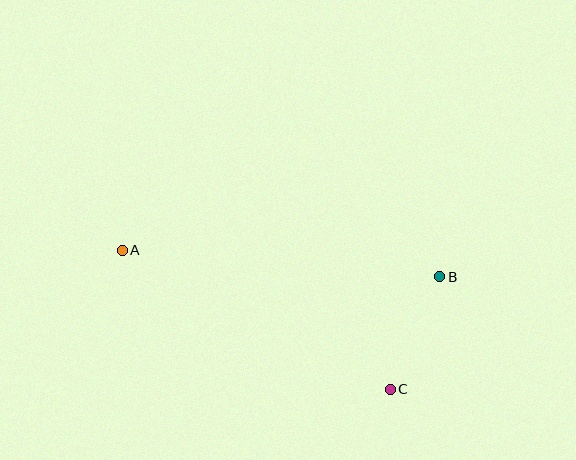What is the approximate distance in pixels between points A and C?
The distance between A and C is approximately 302 pixels.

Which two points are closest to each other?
Points B and C are closest to each other.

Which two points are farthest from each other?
Points A and B are farthest from each other.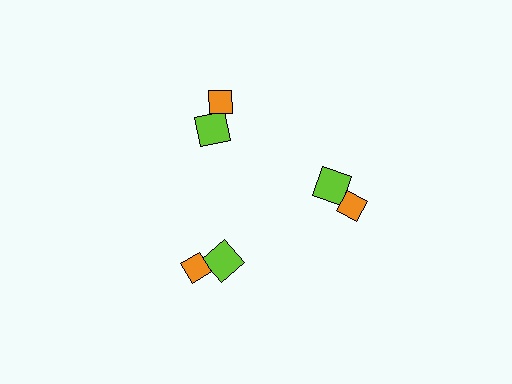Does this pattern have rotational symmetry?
Yes, this pattern has 3-fold rotational symmetry. It looks the same after rotating 120 degrees around the center.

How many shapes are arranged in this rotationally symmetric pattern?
There are 6 shapes, arranged in 3 groups of 2.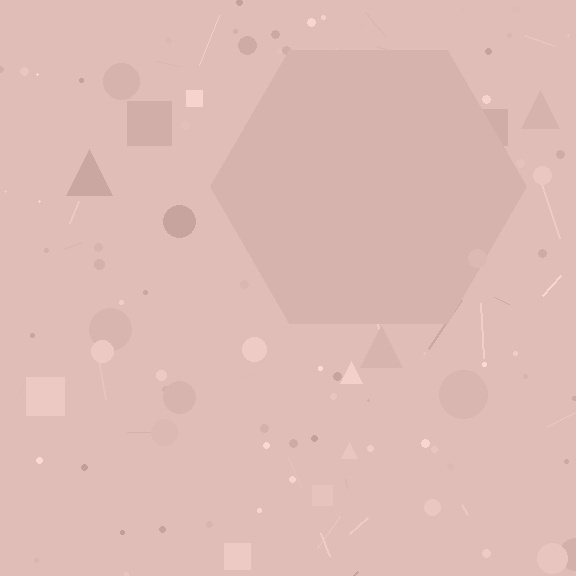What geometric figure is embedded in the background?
A hexagon is embedded in the background.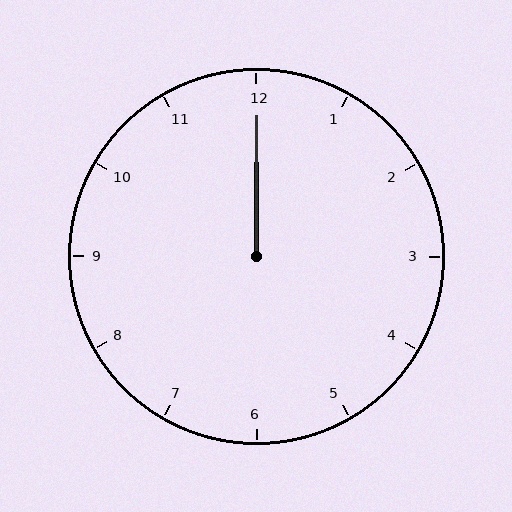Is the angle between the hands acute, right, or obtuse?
It is acute.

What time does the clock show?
12:00.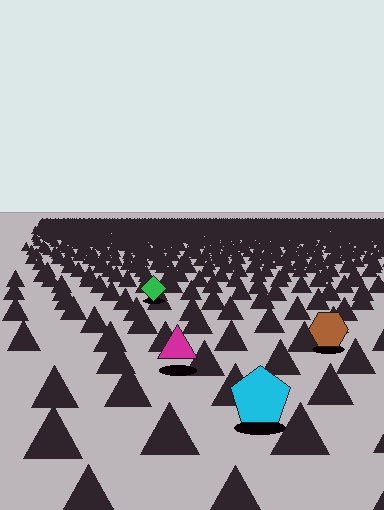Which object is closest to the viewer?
The cyan pentagon is closest. The texture marks near it are larger and more spread out.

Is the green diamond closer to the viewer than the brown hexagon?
No. The brown hexagon is closer — you can tell from the texture gradient: the ground texture is coarser near it.